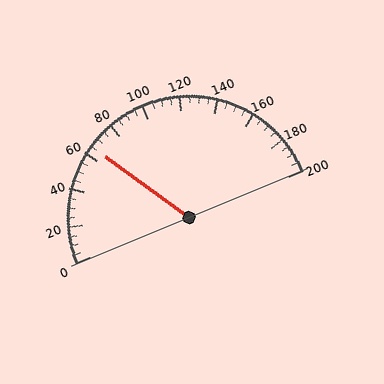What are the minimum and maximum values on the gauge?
The gauge ranges from 0 to 200.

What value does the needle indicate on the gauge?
The needle indicates approximately 65.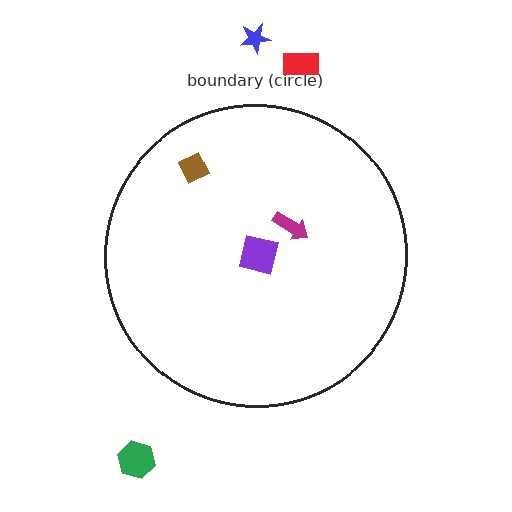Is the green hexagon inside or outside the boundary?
Outside.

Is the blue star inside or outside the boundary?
Outside.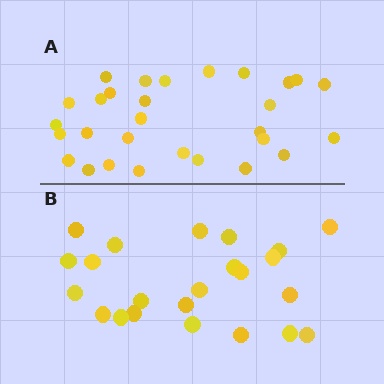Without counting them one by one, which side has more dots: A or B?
Region A (the top region) has more dots.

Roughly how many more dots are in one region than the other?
Region A has about 6 more dots than region B.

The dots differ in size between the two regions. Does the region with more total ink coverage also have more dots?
No. Region B has more total ink coverage because its dots are larger, but region A actually contains more individual dots. Total area can be misleading — the number of items is what matters here.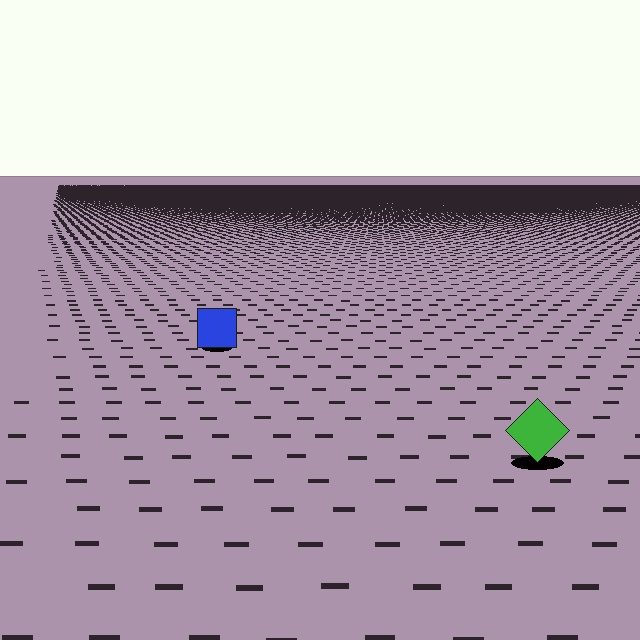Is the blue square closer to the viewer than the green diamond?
No. The green diamond is closer — you can tell from the texture gradient: the ground texture is coarser near it.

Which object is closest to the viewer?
The green diamond is closest. The texture marks near it are larger and more spread out.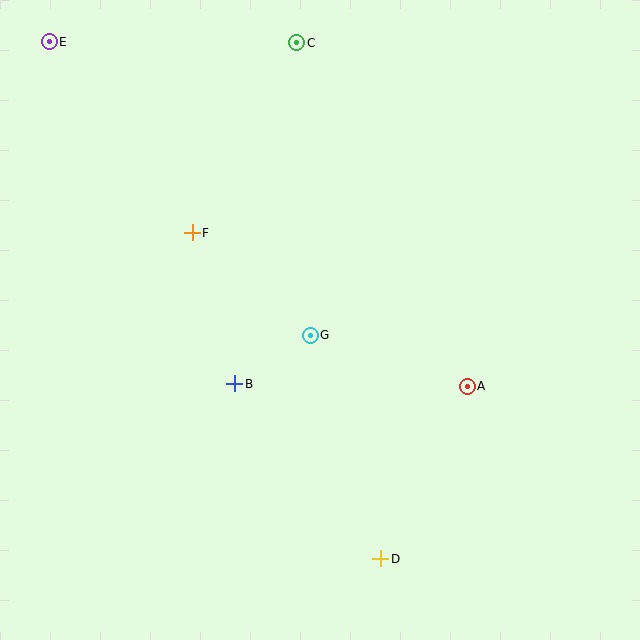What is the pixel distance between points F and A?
The distance between F and A is 315 pixels.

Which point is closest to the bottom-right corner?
Point D is closest to the bottom-right corner.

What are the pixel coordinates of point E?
Point E is at (49, 42).